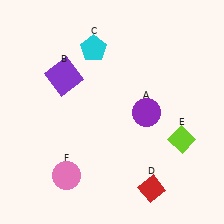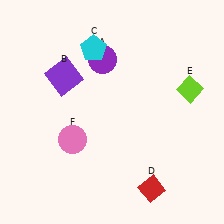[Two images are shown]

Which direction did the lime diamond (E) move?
The lime diamond (E) moved up.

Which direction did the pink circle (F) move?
The pink circle (F) moved up.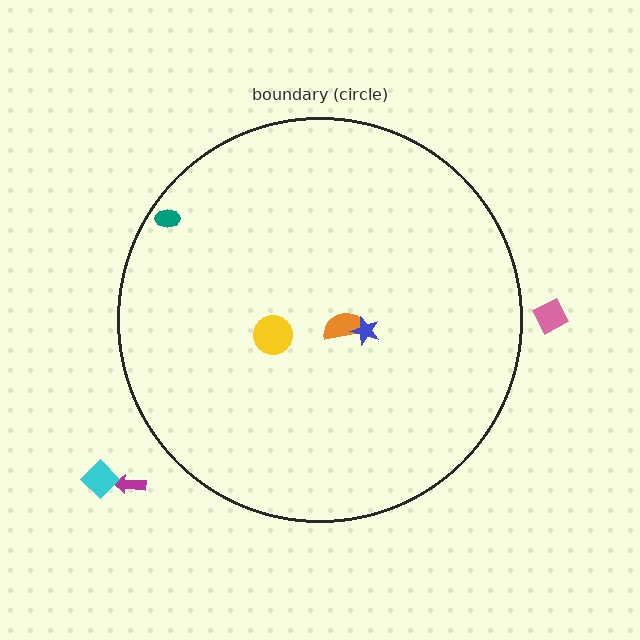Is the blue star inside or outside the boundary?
Inside.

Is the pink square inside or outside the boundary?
Outside.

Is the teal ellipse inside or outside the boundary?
Inside.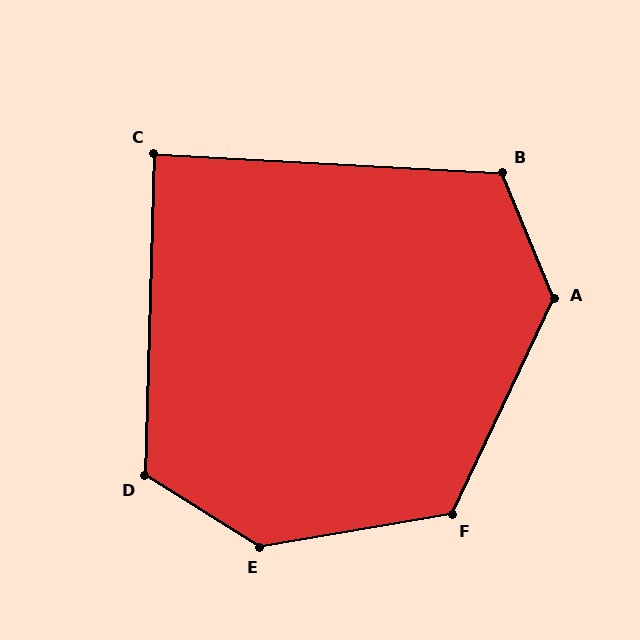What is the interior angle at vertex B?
Approximately 115 degrees (obtuse).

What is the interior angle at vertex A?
Approximately 133 degrees (obtuse).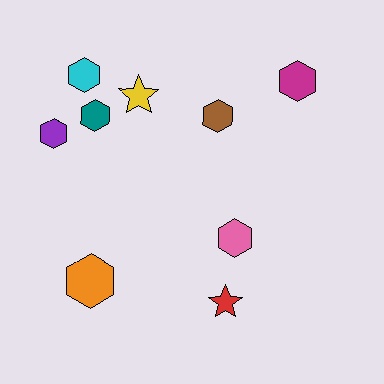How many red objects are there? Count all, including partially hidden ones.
There is 1 red object.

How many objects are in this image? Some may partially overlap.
There are 9 objects.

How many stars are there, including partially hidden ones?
There are 2 stars.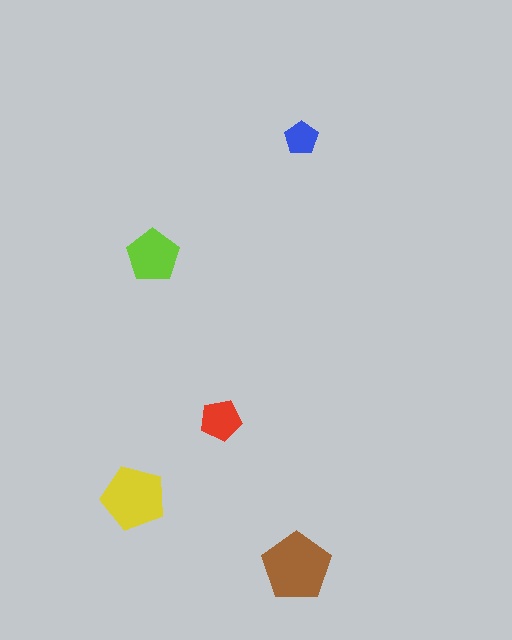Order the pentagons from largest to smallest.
the brown one, the yellow one, the lime one, the red one, the blue one.